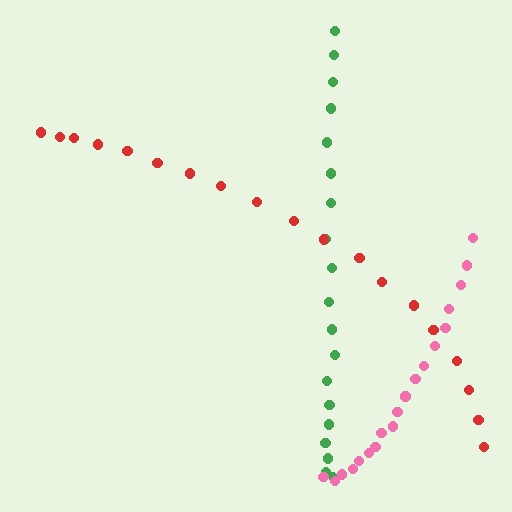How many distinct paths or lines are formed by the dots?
There are 3 distinct paths.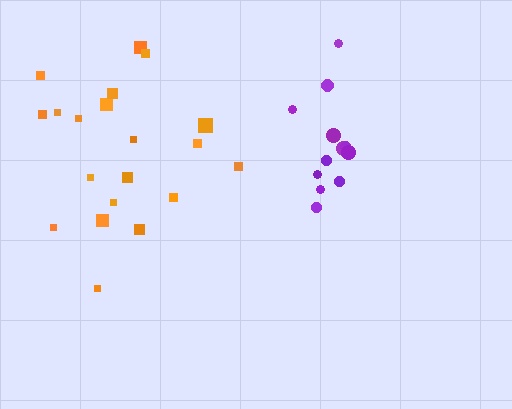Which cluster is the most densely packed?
Purple.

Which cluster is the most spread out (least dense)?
Orange.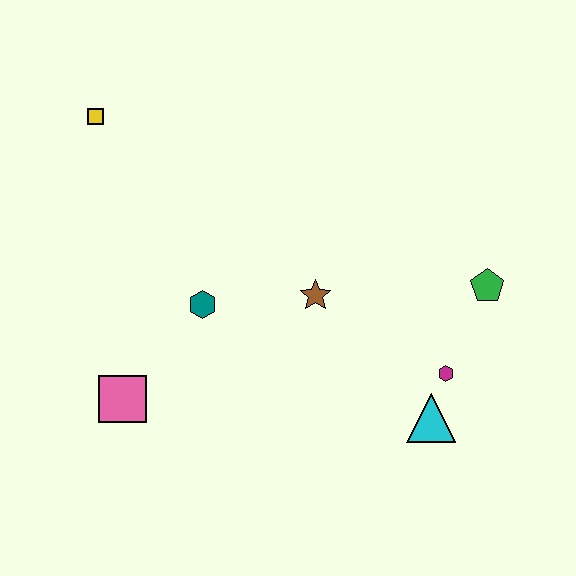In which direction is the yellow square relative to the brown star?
The yellow square is to the left of the brown star.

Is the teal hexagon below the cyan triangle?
No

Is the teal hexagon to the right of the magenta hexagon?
No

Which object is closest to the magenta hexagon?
The cyan triangle is closest to the magenta hexagon.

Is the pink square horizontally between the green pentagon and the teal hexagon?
No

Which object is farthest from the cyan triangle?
The yellow square is farthest from the cyan triangle.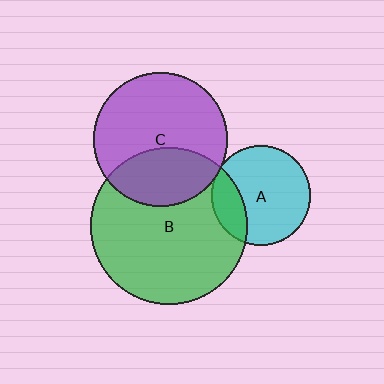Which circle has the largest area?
Circle B (green).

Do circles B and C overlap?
Yes.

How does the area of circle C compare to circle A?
Approximately 1.8 times.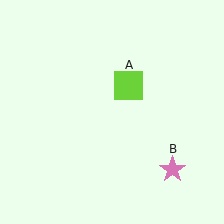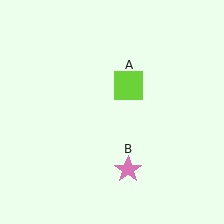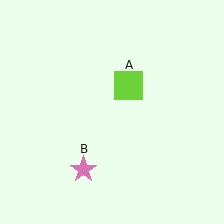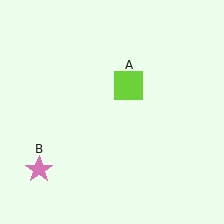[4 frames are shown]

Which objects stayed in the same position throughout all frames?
Lime square (object A) remained stationary.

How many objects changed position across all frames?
1 object changed position: pink star (object B).